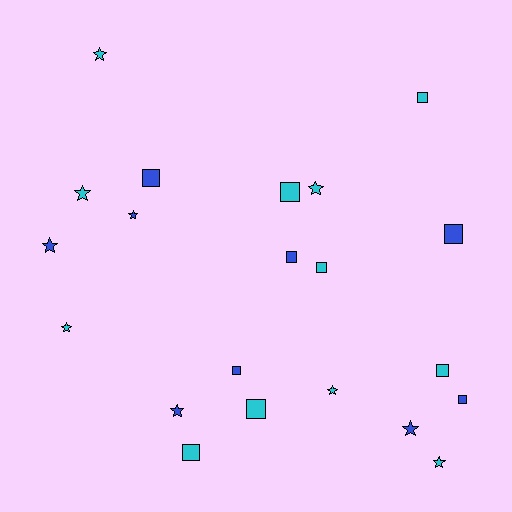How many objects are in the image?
There are 21 objects.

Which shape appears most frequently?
Square, with 11 objects.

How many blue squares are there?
There are 5 blue squares.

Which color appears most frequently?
Cyan, with 12 objects.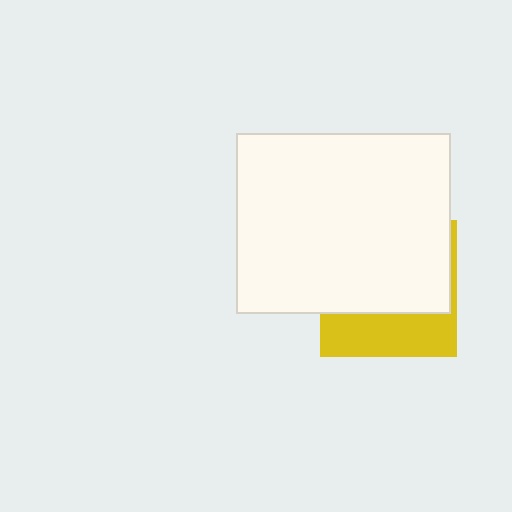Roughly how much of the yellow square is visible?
A small part of it is visible (roughly 35%).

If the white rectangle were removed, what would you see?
You would see the complete yellow square.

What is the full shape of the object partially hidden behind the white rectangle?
The partially hidden object is a yellow square.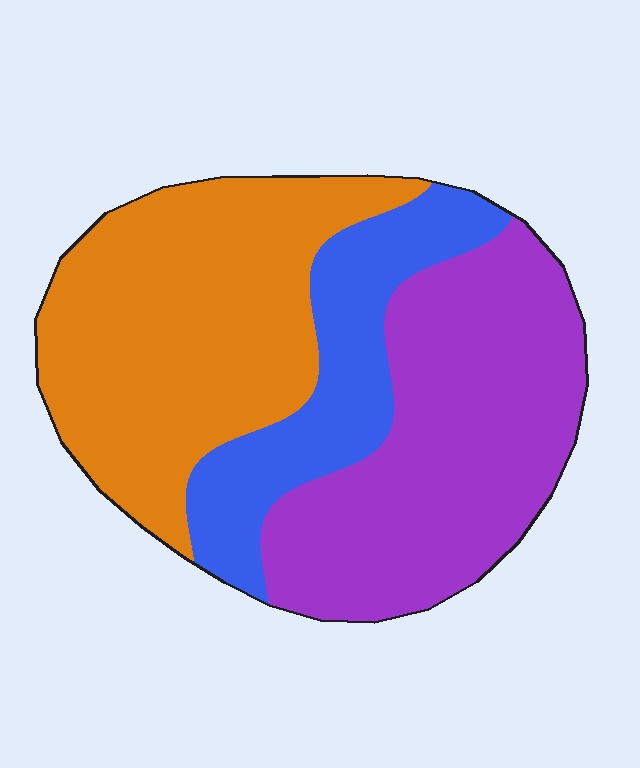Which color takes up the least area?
Blue, at roughly 20%.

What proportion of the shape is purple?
Purple takes up about two fifths (2/5) of the shape.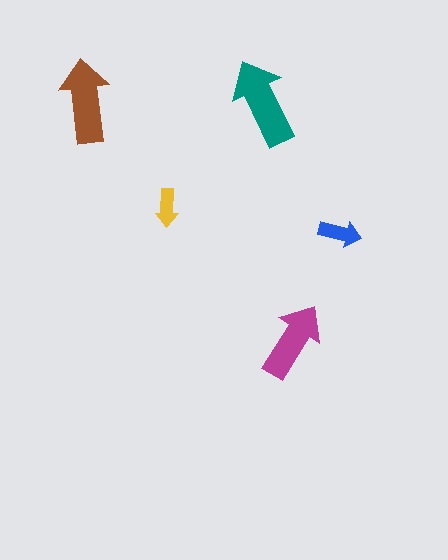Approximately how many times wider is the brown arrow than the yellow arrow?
About 2 times wider.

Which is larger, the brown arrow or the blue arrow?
The brown one.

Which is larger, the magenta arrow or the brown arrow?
The brown one.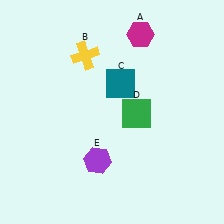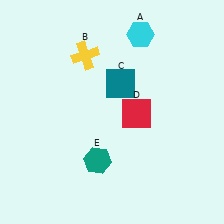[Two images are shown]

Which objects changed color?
A changed from magenta to cyan. D changed from green to red. E changed from purple to teal.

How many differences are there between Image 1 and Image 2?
There are 3 differences between the two images.